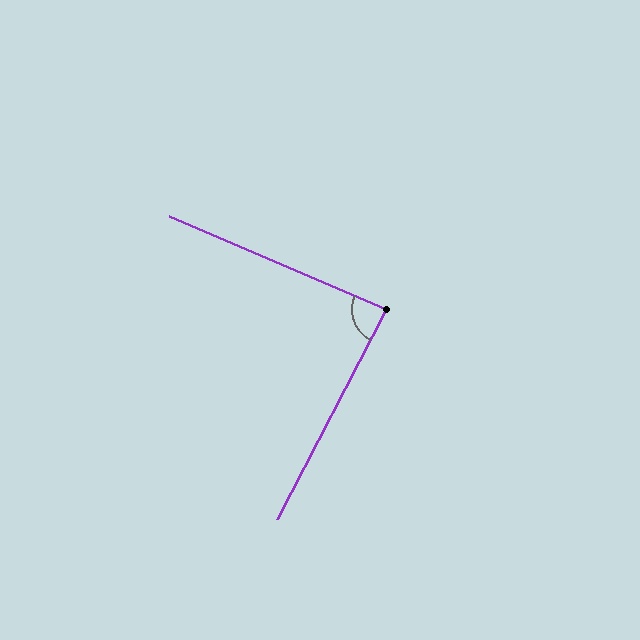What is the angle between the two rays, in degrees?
Approximately 86 degrees.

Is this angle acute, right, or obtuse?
It is approximately a right angle.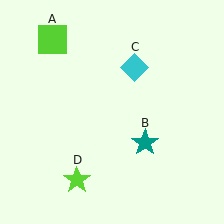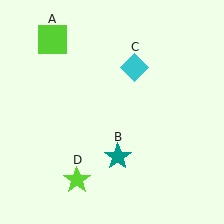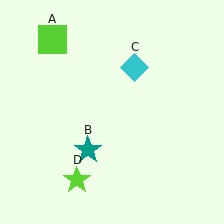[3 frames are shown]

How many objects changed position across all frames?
1 object changed position: teal star (object B).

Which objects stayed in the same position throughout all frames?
Lime square (object A) and cyan diamond (object C) and lime star (object D) remained stationary.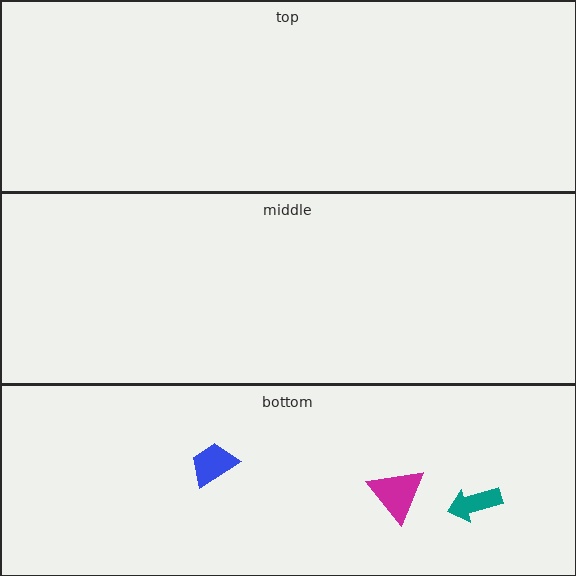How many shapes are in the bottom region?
3.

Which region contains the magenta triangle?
The bottom region.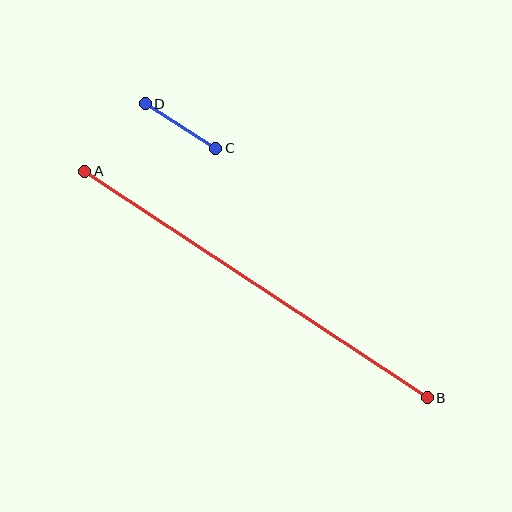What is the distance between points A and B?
The distance is approximately 411 pixels.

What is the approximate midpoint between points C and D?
The midpoint is at approximately (181, 126) pixels.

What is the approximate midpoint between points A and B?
The midpoint is at approximately (256, 284) pixels.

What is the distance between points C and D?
The distance is approximately 83 pixels.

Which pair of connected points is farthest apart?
Points A and B are farthest apart.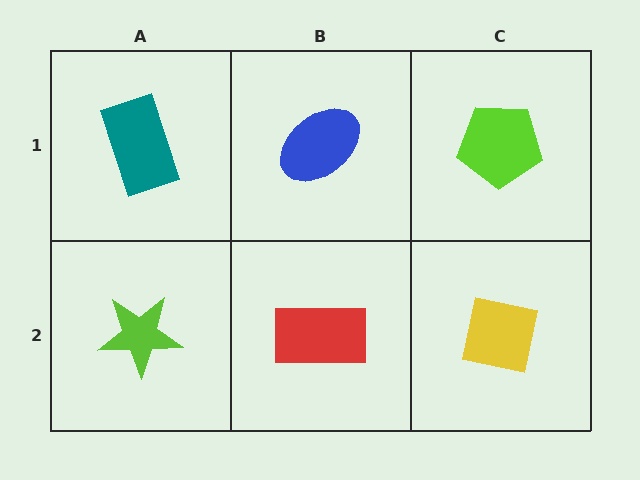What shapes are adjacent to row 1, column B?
A red rectangle (row 2, column B), a teal rectangle (row 1, column A), a lime pentagon (row 1, column C).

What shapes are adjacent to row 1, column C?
A yellow square (row 2, column C), a blue ellipse (row 1, column B).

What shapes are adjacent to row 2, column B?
A blue ellipse (row 1, column B), a lime star (row 2, column A), a yellow square (row 2, column C).